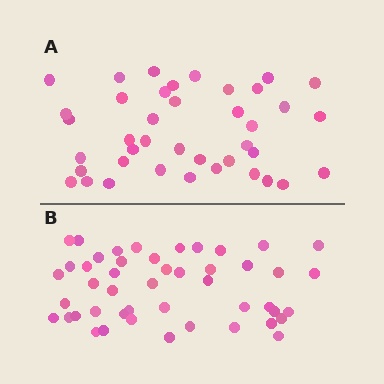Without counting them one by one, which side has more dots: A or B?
Region B (the bottom region) has more dots.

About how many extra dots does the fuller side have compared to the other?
Region B has roughly 8 or so more dots than region A.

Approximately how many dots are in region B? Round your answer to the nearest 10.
About 50 dots. (The exact count is 47, which rounds to 50.)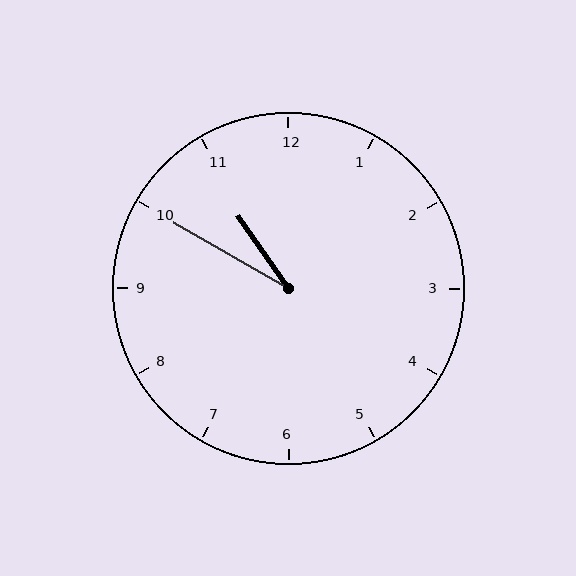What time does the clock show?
10:50.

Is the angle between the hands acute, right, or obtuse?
It is acute.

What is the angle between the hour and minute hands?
Approximately 25 degrees.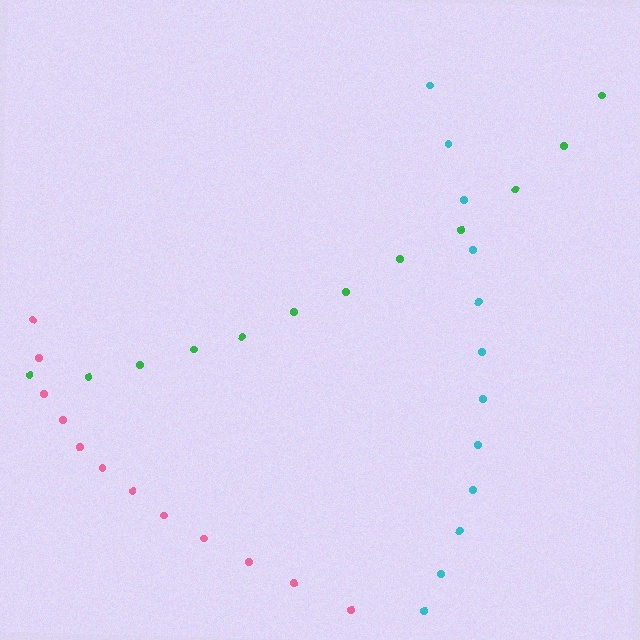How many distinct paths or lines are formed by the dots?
There are 3 distinct paths.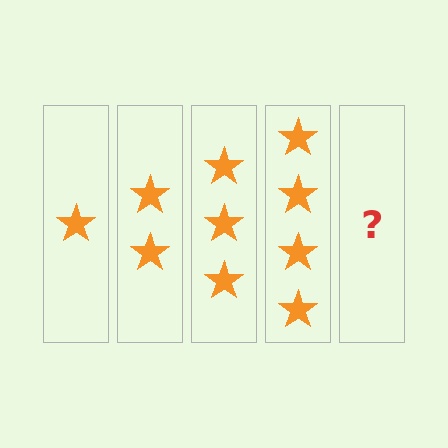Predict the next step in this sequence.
The next step is 5 stars.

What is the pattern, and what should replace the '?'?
The pattern is that each step adds one more star. The '?' should be 5 stars.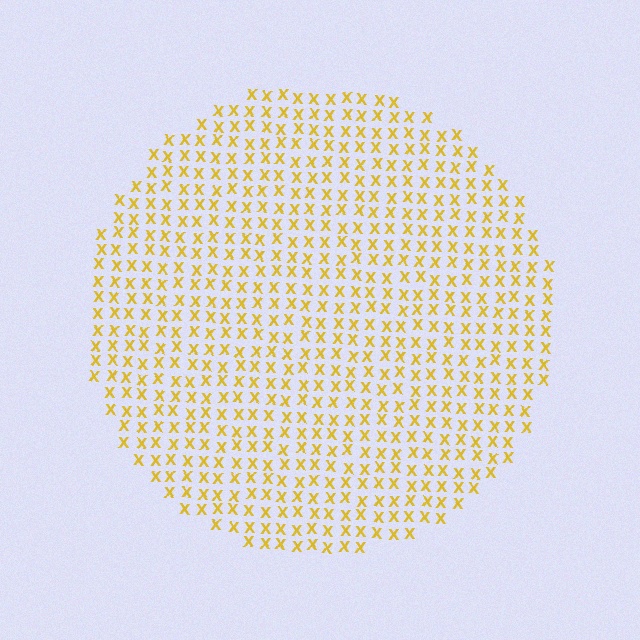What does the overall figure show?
The overall figure shows a circle.